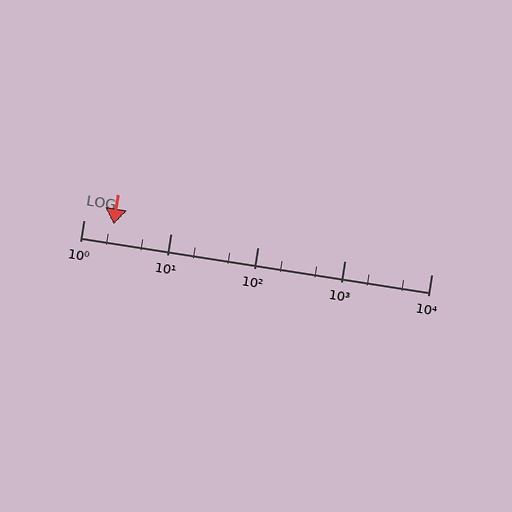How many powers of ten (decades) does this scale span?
The scale spans 4 decades, from 1 to 10000.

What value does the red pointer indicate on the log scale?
The pointer indicates approximately 2.2.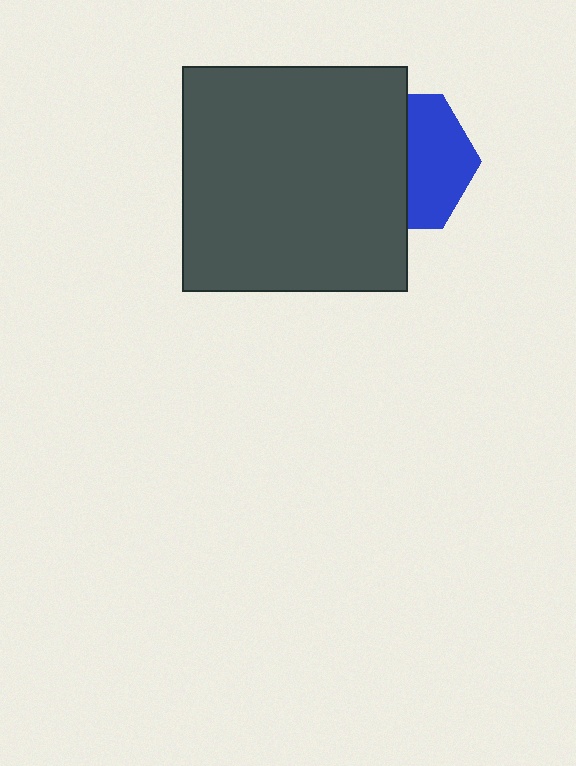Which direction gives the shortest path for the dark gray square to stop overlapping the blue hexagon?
Moving left gives the shortest separation.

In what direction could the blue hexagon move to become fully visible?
The blue hexagon could move right. That would shift it out from behind the dark gray square entirely.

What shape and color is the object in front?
The object in front is a dark gray square.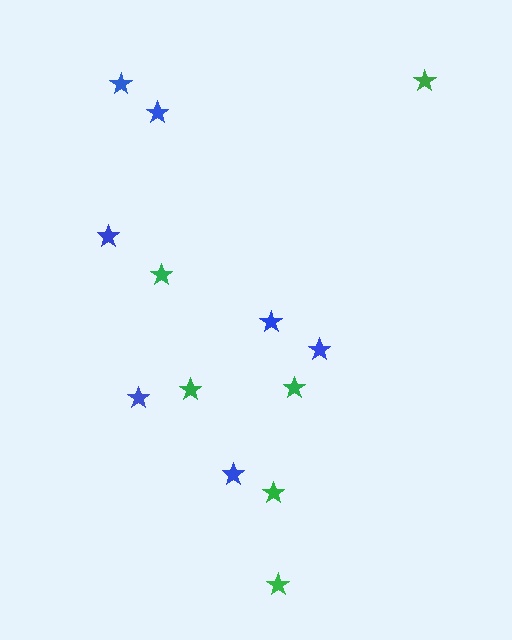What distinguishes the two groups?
There are 2 groups: one group of green stars (6) and one group of blue stars (7).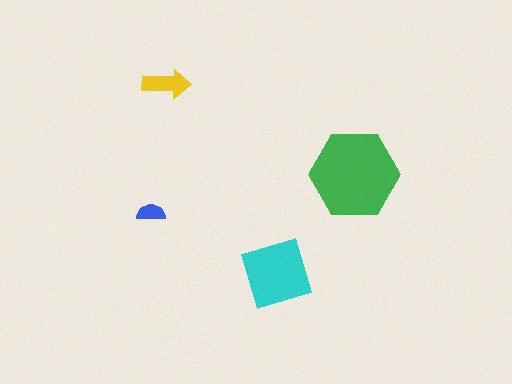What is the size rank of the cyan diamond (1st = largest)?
2nd.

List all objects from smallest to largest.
The blue semicircle, the yellow arrow, the cyan diamond, the green hexagon.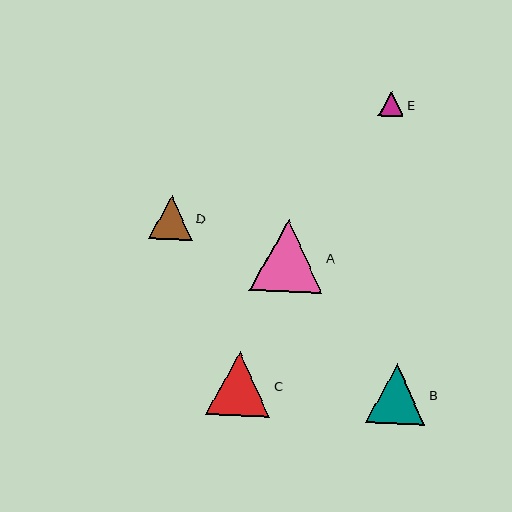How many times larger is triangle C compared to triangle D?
Triangle C is approximately 1.4 times the size of triangle D.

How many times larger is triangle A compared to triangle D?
Triangle A is approximately 1.6 times the size of triangle D.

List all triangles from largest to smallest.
From largest to smallest: A, C, B, D, E.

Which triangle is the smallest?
Triangle E is the smallest with a size of approximately 25 pixels.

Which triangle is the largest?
Triangle A is the largest with a size of approximately 73 pixels.